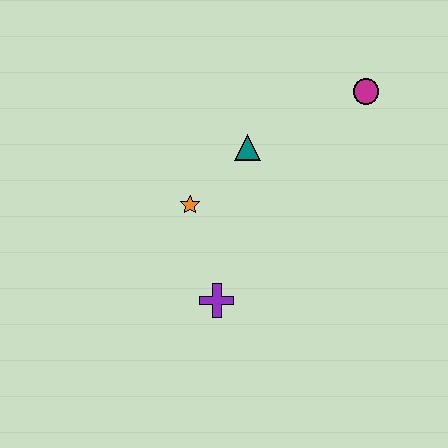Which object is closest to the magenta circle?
The teal triangle is closest to the magenta circle.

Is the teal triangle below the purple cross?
No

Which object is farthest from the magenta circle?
The purple cross is farthest from the magenta circle.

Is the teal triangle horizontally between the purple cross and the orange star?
No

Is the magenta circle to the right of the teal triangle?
Yes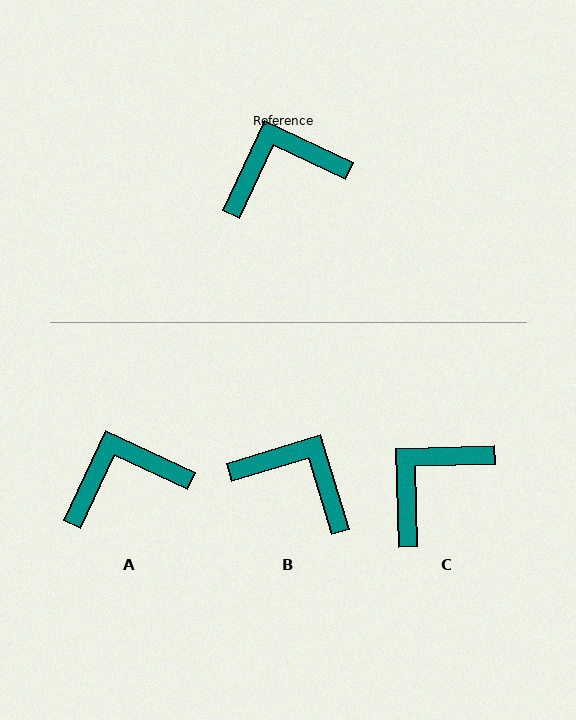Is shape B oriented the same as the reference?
No, it is off by about 48 degrees.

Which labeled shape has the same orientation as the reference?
A.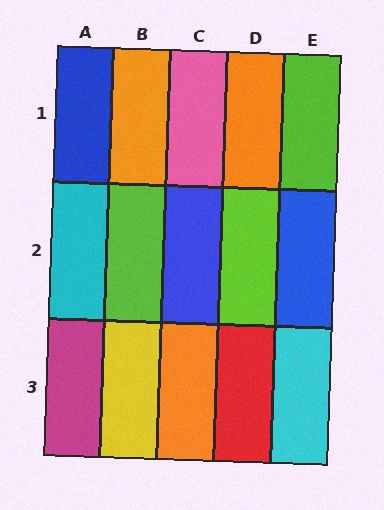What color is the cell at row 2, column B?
Lime.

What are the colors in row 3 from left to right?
Magenta, yellow, orange, red, cyan.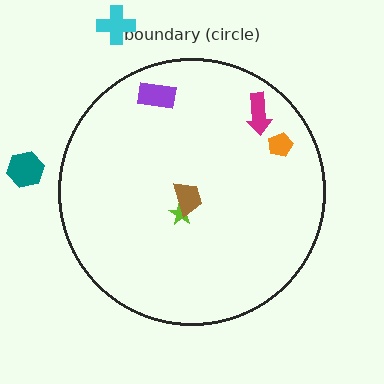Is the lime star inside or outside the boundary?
Inside.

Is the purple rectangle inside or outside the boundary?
Inside.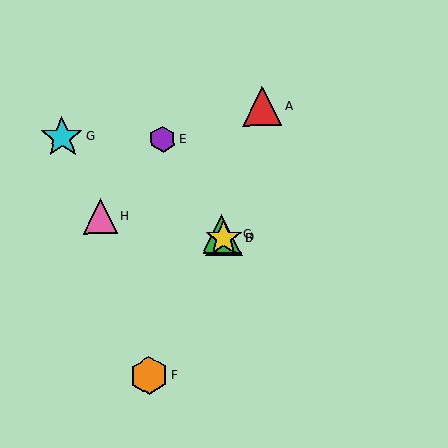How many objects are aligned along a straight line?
4 objects (B, C, D, E) are aligned along a straight line.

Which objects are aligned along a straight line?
Objects B, C, D, E are aligned along a straight line.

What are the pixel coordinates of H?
Object H is at (100, 216).